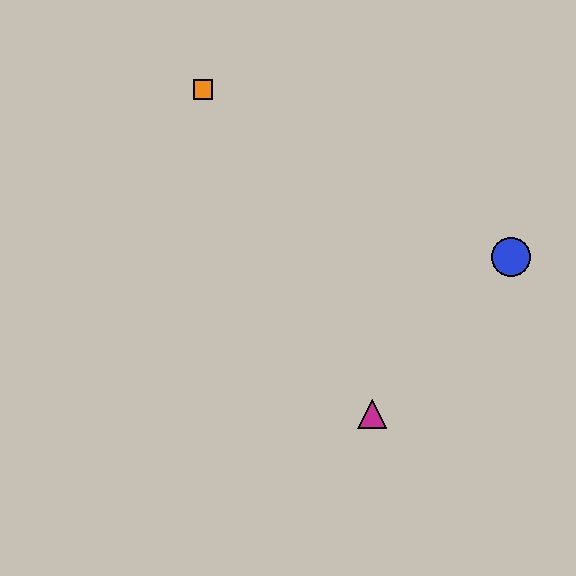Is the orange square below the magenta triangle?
No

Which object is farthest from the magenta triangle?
The orange square is farthest from the magenta triangle.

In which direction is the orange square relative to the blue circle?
The orange square is to the left of the blue circle.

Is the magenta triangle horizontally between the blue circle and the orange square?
Yes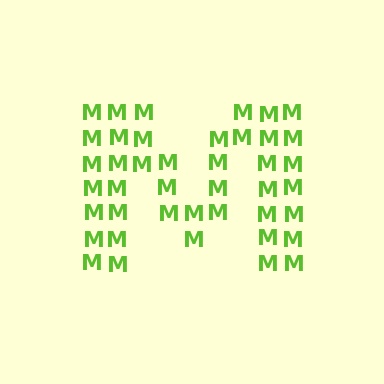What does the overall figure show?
The overall figure shows the letter M.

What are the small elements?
The small elements are letter M's.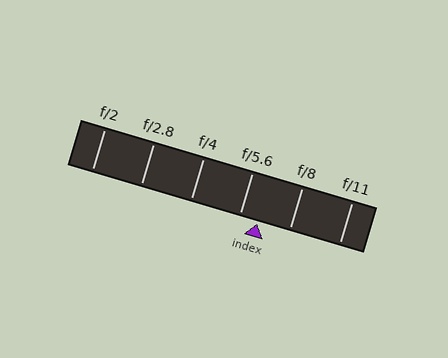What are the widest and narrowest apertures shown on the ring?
The widest aperture shown is f/2 and the narrowest is f/11.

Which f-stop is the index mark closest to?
The index mark is closest to f/5.6.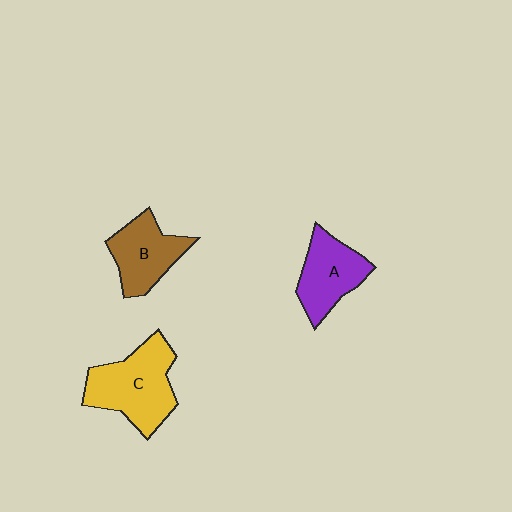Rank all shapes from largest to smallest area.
From largest to smallest: C (yellow), A (purple), B (brown).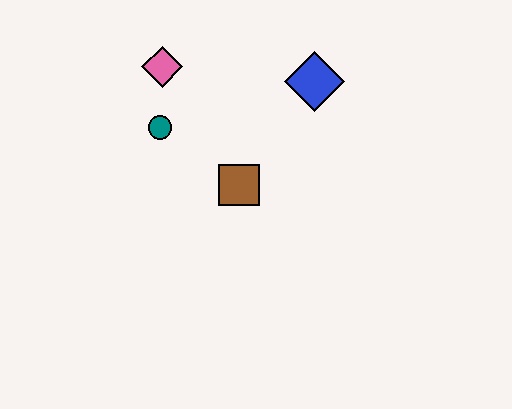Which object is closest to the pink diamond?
The teal circle is closest to the pink diamond.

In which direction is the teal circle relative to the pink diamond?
The teal circle is below the pink diamond.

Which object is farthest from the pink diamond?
The blue diamond is farthest from the pink diamond.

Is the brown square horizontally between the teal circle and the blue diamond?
Yes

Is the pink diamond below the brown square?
No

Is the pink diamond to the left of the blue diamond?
Yes